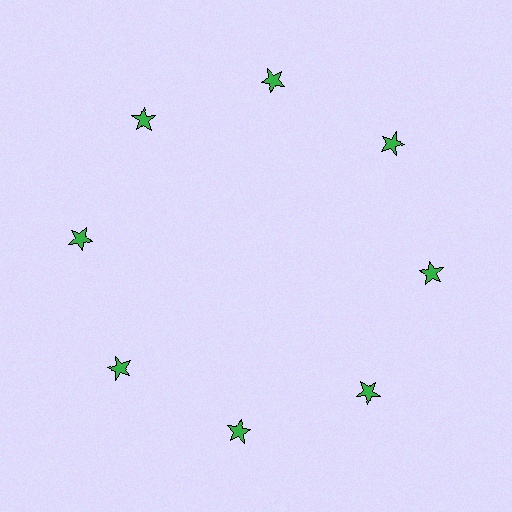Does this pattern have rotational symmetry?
Yes, this pattern has 8-fold rotational symmetry. It looks the same after rotating 45 degrees around the center.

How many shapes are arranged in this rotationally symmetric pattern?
There are 8 shapes, arranged in 8 groups of 1.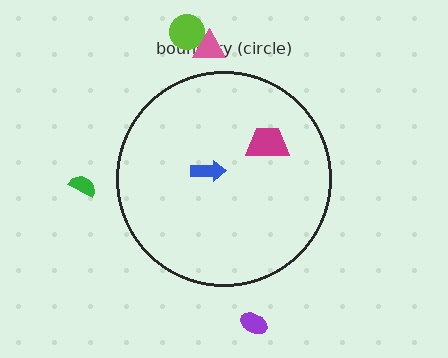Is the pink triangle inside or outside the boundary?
Outside.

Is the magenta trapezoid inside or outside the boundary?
Inside.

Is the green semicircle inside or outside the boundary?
Outside.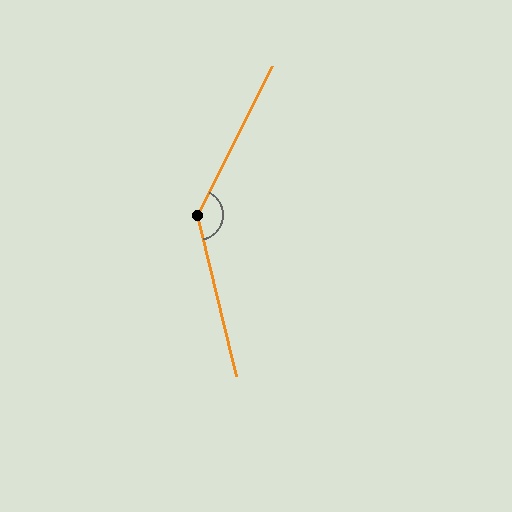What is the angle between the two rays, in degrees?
Approximately 140 degrees.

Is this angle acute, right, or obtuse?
It is obtuse.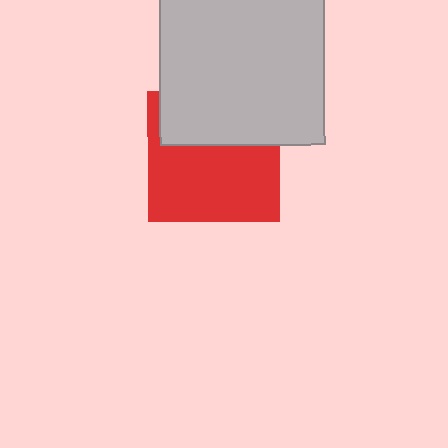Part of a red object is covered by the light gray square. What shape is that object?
It is a square.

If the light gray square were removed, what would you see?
You would see the complete red square.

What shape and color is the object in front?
The object in front is a light gray square.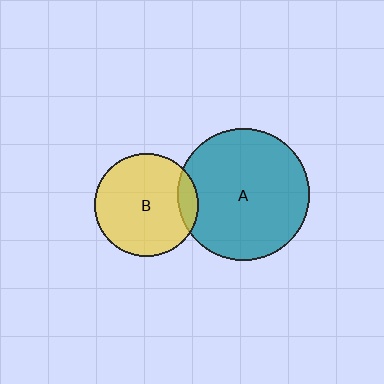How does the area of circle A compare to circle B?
Approximately 1.6 times.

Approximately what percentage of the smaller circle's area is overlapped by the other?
Approximately 10%.